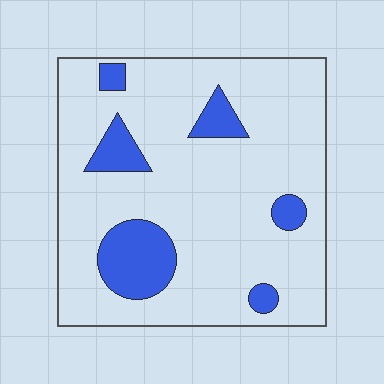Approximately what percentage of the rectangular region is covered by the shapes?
Approximately 15%.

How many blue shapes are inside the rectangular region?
6.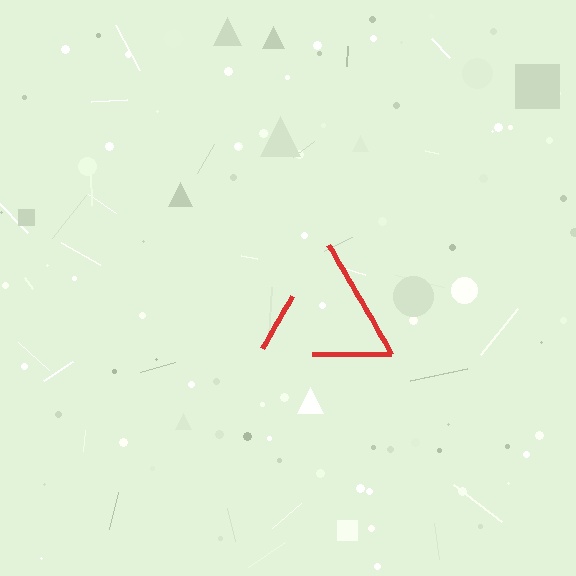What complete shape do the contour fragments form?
The contour fragments form a triangle.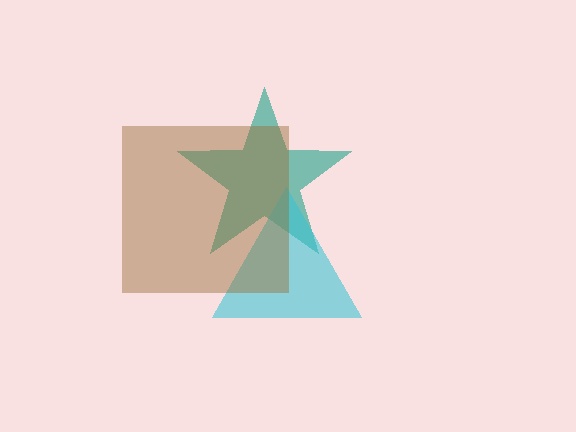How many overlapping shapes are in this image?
There are 3 overlapping shapes in the image.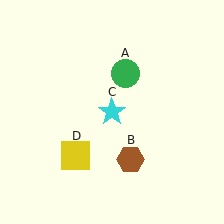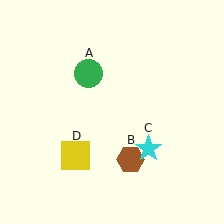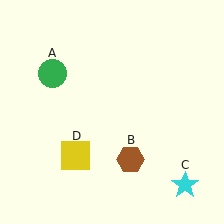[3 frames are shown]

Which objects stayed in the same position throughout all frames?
Brown hexagon (object B) and yellow square (object D) remained stationary.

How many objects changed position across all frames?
2 objects changed position: green circle (object A), cyan star (object C).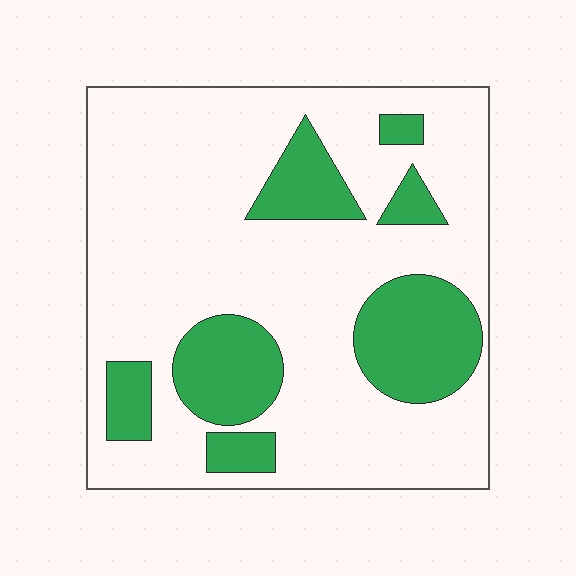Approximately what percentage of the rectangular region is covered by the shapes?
Approximately 25%.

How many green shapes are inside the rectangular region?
7.